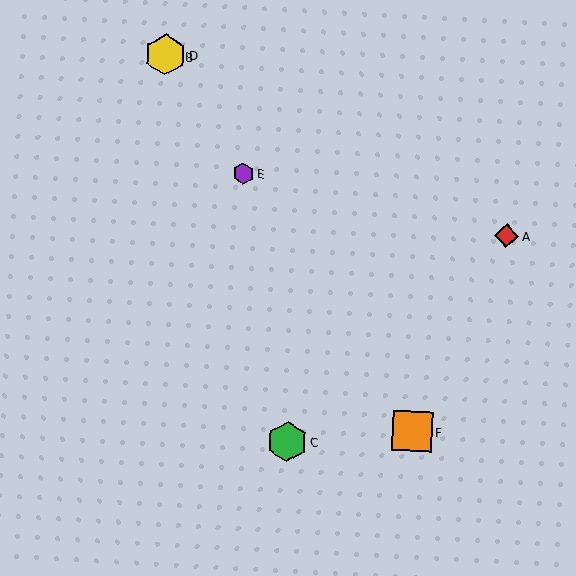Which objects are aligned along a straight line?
Objects B, D, E, F are aligned along a straight line.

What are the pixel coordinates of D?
Object D is at (165, 55).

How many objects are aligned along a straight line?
4 objects (B, D, E, F) are aligned along a straight line.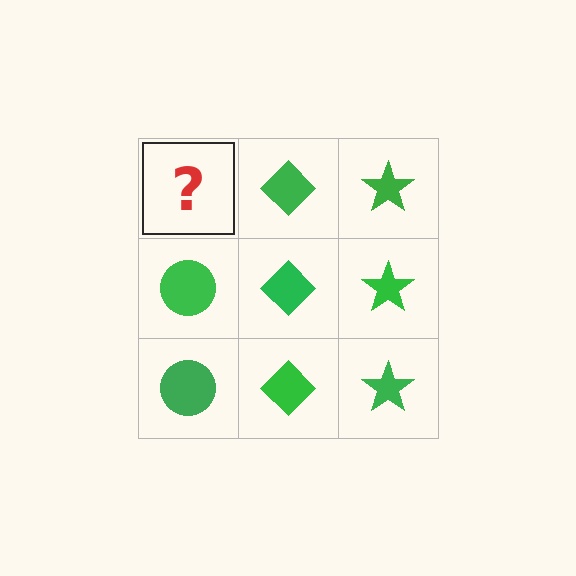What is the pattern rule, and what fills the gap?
The rule is that each column has a consistent shape. The gap should be filled with a green circle.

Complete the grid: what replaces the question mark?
The question mark should be replaced with a green circle.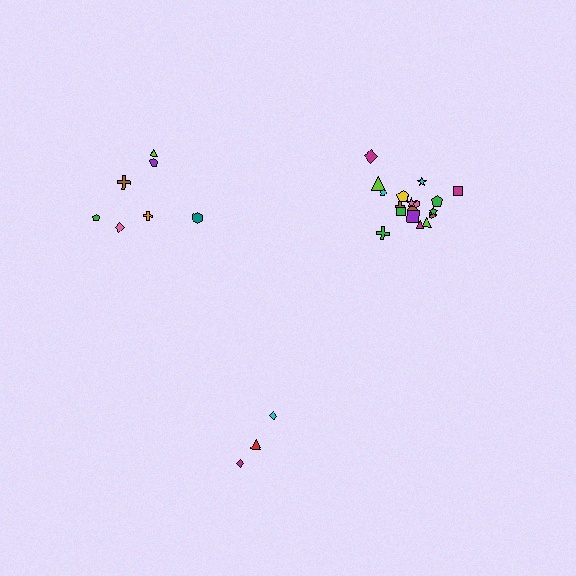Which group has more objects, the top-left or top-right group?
The top-right group.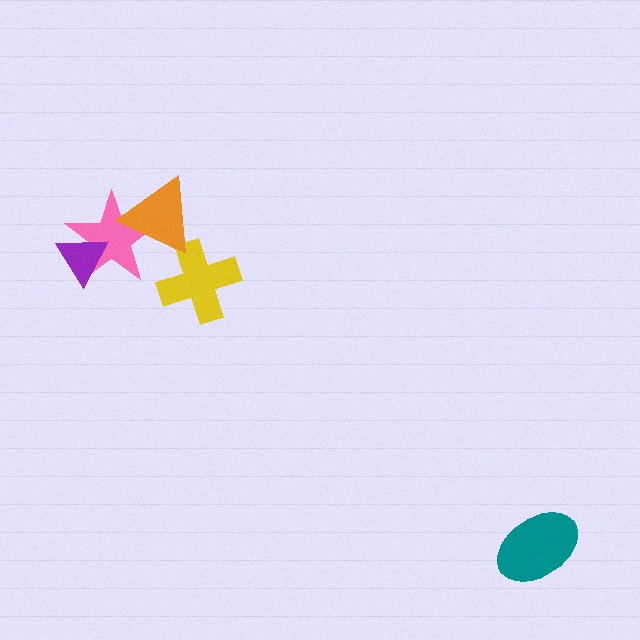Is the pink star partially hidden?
Yes, it is partially covered by another shape.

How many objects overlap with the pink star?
2 objects overlap with the pink star.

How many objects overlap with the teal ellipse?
0 objects overlap with the teal ellipse.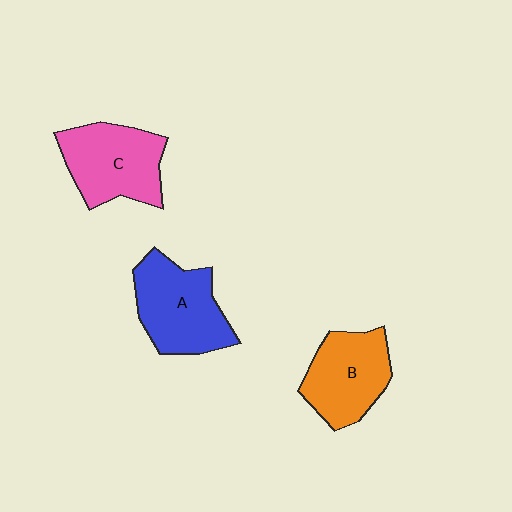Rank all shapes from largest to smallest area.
From largest to smallest: A (blue), C (pink), B (orange).